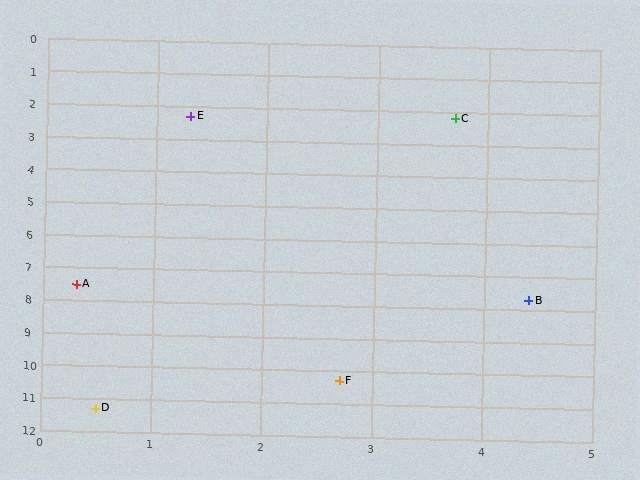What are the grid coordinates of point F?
Point F is at approximately (2.7, 10.3).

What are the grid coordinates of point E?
Point E is at approximately (1.3, 2.3).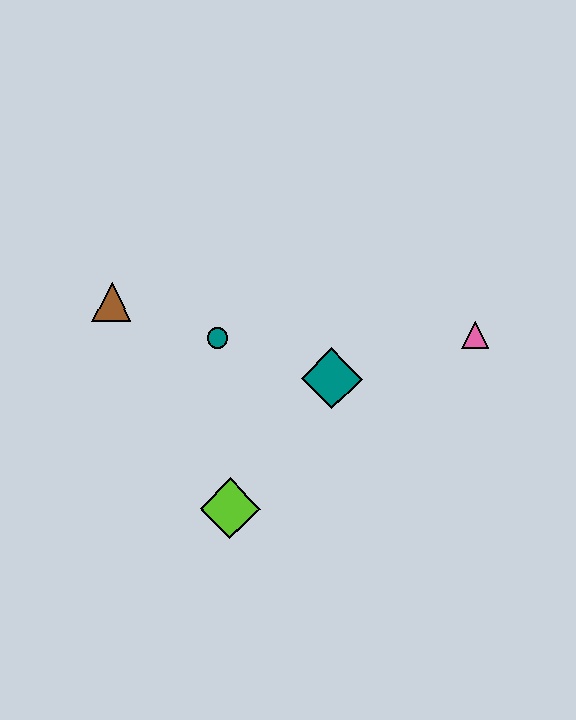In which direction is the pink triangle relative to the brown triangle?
The pink triangle is to the right of the brown triangle.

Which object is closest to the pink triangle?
The teal diamond is closest to the pink triangle.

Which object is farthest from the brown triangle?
The pink triangle is farthest from the brown triangle.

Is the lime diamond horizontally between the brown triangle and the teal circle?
No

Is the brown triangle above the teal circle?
Yes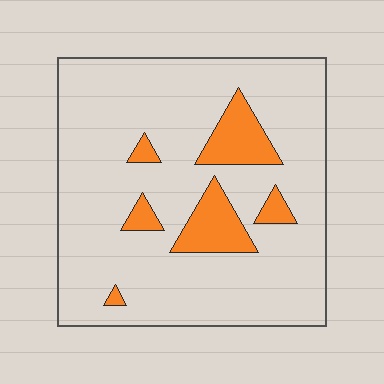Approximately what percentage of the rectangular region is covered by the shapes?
Approximately 15%.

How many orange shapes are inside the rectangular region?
6.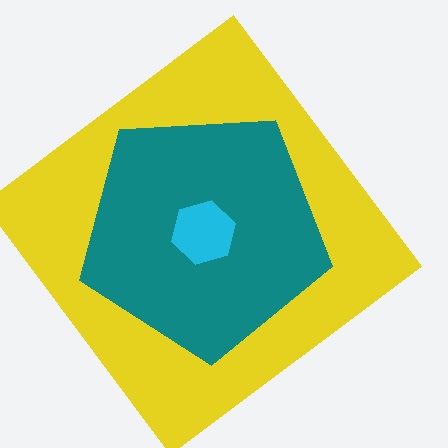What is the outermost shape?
The yellow diamond.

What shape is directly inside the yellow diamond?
The teal pentagon.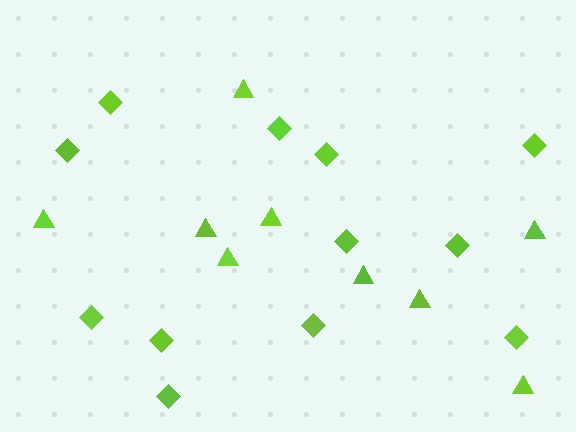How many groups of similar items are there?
There are 2 groups: one group of diamonds (12) and one group of triangles (9).